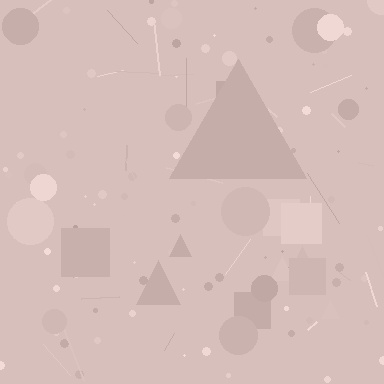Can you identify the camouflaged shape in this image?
The camouflaged shape is a triangle.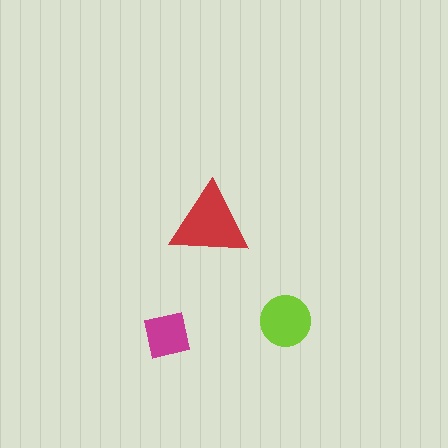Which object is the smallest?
The magenta square.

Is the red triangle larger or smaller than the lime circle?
Larger.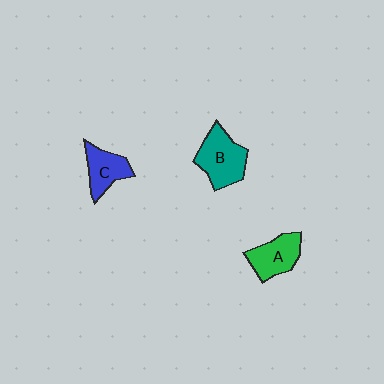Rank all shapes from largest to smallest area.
From largest to smallest: B (teal), A (green), C (blue).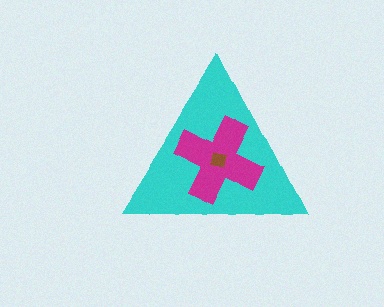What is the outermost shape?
The cyan triangle.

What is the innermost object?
The brown square.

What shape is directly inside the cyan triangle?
The magenta cross.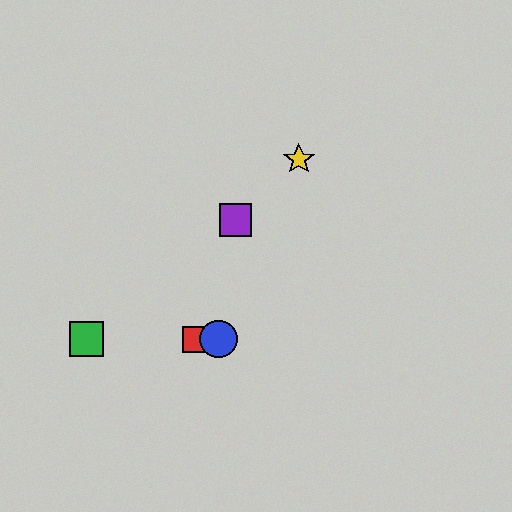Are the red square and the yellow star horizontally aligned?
No, the red square is at y≈339 and the yellow star is at y≈159.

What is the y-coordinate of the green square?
The green square is at y≈339.